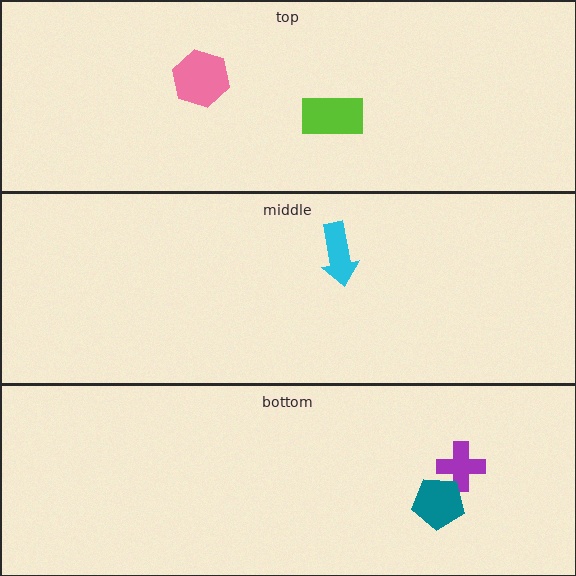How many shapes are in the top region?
2.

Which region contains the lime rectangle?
The top region.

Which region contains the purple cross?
The bottom region.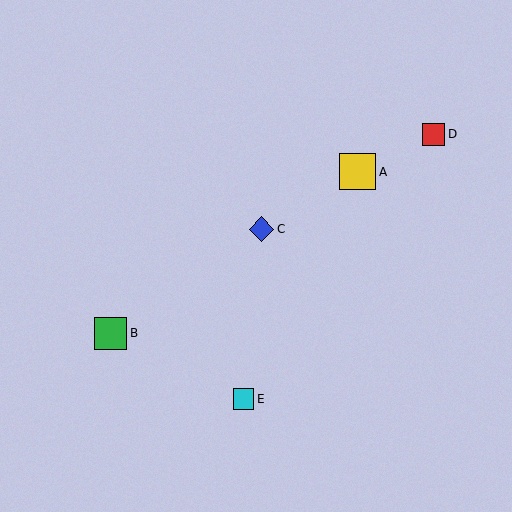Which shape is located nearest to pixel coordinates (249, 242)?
The blue diamond (labeled C) at (262, 229) is nearest to that location.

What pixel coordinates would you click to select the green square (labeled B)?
Click at (111, 333) to select the green square B.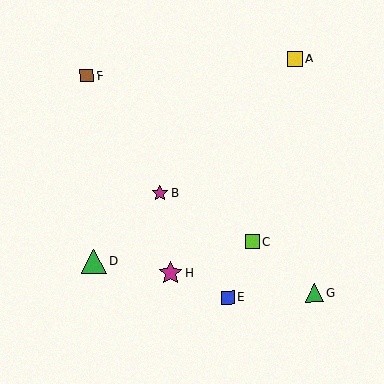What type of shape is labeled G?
Shape G is a green triangle.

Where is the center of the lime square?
The center of the lime square is at (252, 242).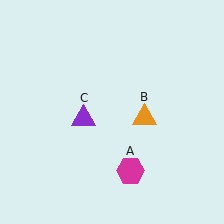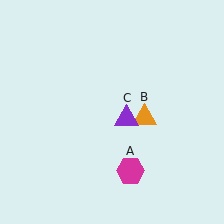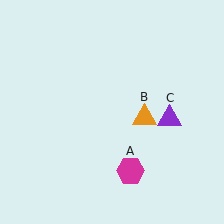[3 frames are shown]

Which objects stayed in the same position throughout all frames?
Magenta hexagon (object A) and orange triangle (object B) remained stationary.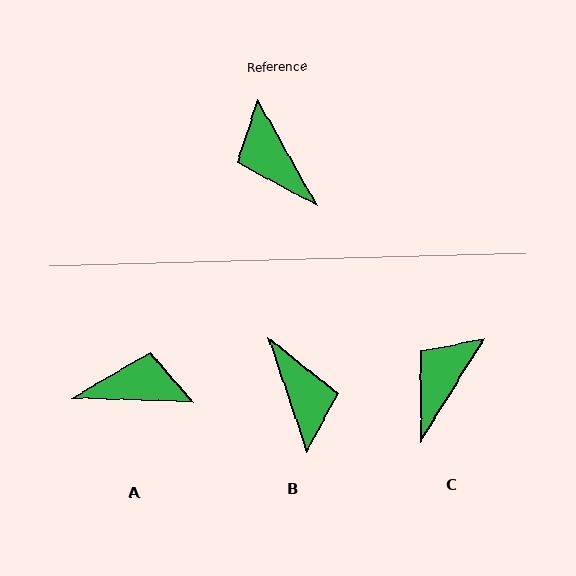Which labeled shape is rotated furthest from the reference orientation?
B, about 170 degrees away.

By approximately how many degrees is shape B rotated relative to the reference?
Approximately 170 degrees counter-clockwise.